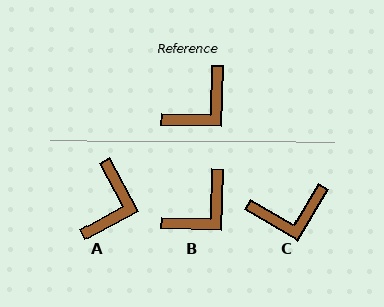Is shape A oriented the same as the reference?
No, it is off by about 30 degrees.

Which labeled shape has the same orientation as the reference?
B.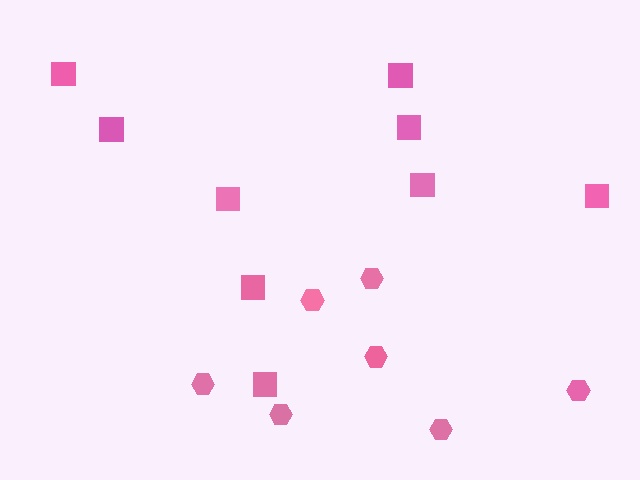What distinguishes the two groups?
There are 2 groups: one group of hexagons (7) and one group of squares (9).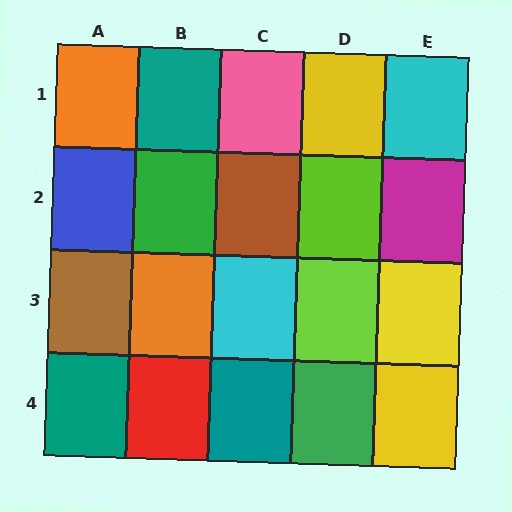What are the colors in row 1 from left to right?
Orange, teal, pink, yellow, cyan.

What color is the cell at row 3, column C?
Cyan.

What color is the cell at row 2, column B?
Green.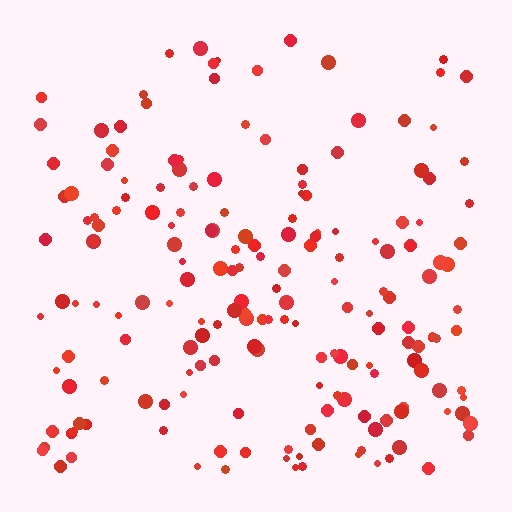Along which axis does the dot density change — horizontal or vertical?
Vertical.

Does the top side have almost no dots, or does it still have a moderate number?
Still a moderate number, just noticeably fewer than the bottom.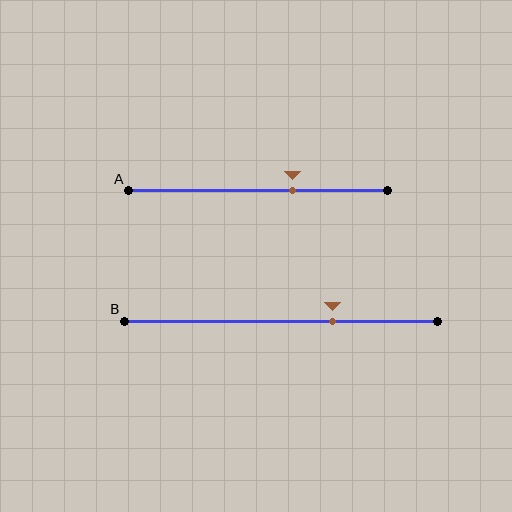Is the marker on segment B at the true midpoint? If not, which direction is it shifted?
No, the marker on segment B is shifted to the right by about 16% of the segment length.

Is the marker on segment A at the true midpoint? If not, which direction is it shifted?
No, the marker on segment A is shifted to the right by about 13% of the segment length.